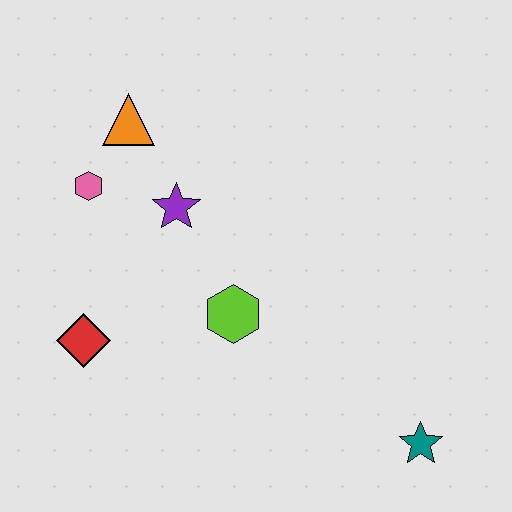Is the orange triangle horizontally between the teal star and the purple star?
No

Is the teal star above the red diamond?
No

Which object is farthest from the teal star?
The orange triangle is farthest from the teal star.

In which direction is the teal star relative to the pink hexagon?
The teal star is to the right of the pink hexagon.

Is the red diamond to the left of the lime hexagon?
Yes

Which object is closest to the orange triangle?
The pink hexagon is closest to the orange triangle.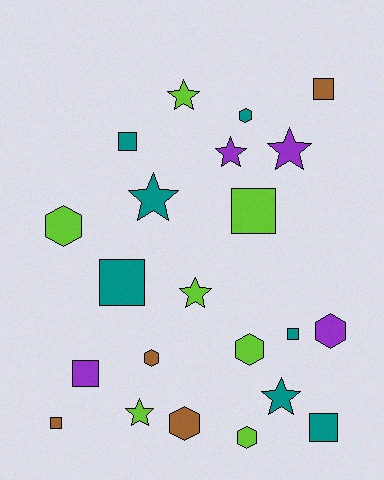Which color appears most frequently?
Lime, with 7 objects.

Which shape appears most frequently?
Square, with 8 objects.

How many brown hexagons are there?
There are 2 brown hexagons.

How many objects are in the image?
There are 22 objects.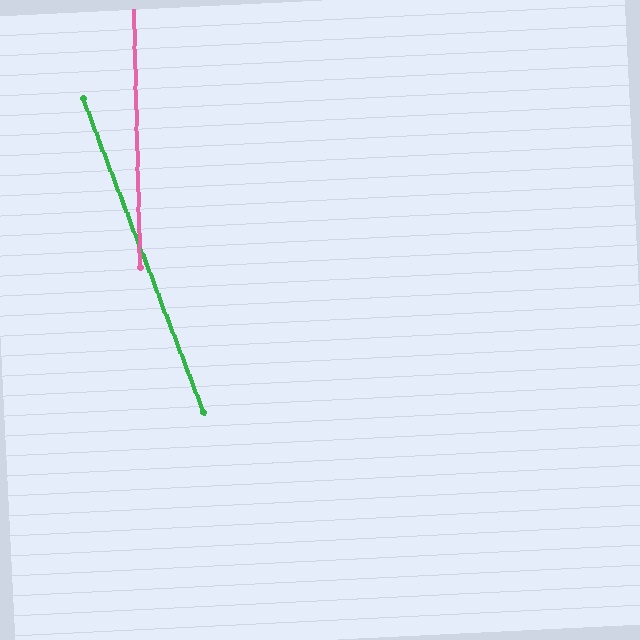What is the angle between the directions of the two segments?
Approximately 20 degrees.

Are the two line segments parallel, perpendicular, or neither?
Neither parallel nor perpendicular — they differ by about 20°.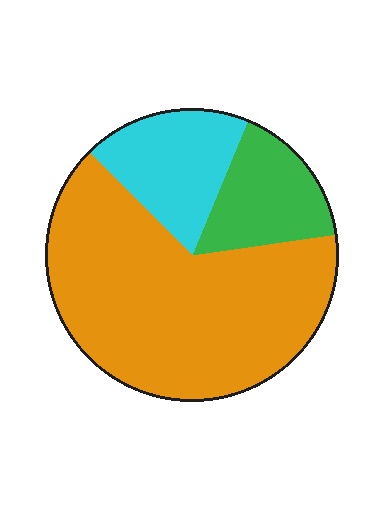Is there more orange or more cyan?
Orange.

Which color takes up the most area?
Orange, at roughly 65%.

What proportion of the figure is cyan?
Cyan covers roughly 20% of the figure.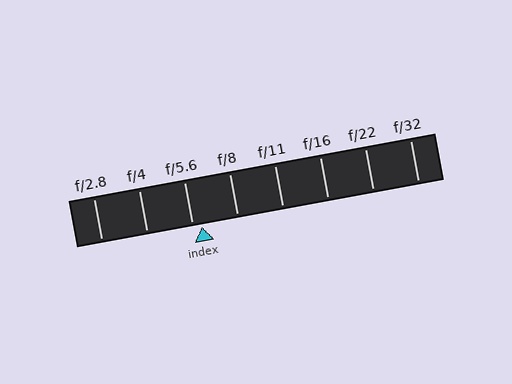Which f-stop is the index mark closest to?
The index mark is closest to f/5.6.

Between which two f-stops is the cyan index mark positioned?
The index mark is between f/5.6 and f/8.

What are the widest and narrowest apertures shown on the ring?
The widest aperture shown is f/2.8 and the narrowest is f/32.